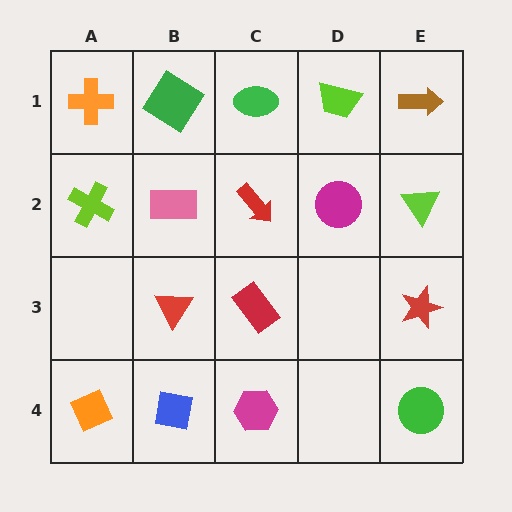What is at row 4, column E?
A green circle.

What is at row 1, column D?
A lime trapezoid.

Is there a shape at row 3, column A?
No, that cell is empty.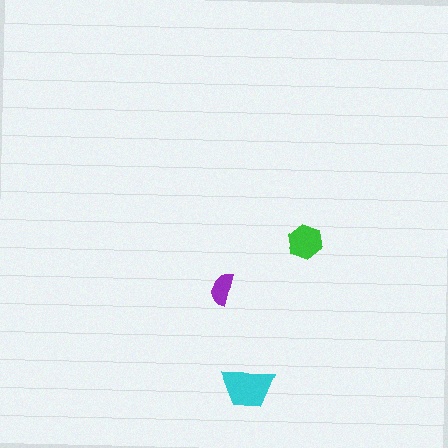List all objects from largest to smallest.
The cyan trapezoid, the green hexagon, the purple semicircle.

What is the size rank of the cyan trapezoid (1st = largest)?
1st.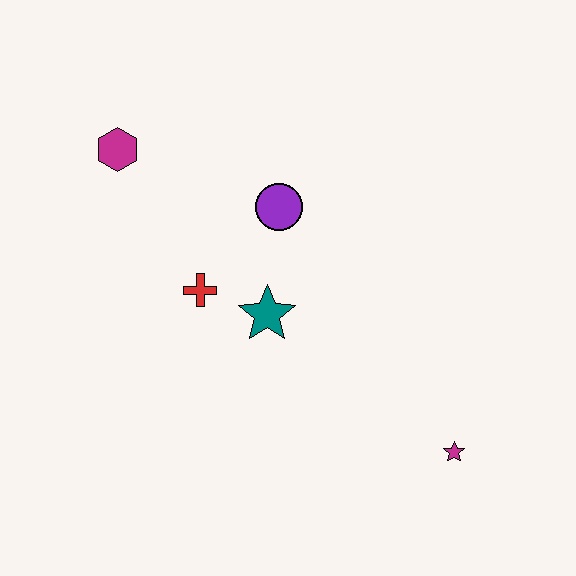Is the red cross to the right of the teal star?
No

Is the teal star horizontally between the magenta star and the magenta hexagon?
Yes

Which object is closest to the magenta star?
The teal star is closest to the magenta star.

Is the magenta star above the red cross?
No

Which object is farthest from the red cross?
The magenta star is farthest from the red cross.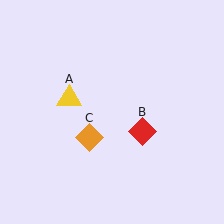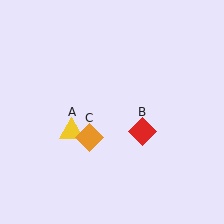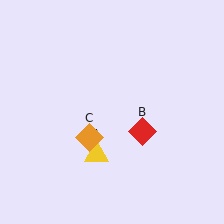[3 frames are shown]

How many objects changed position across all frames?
1 object changed position: yellow triangle (object A).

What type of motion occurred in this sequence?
The yellow triangle (object A) rotated counterclockwise around the center of the scene.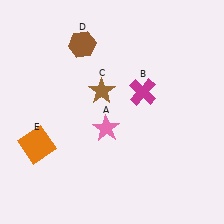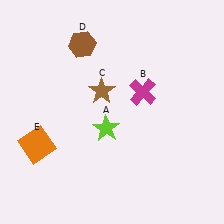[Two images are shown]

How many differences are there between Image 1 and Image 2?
There is 1 difference between the two images.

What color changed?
The star (A) changed from pink in Image 1 to lime in Image 2.